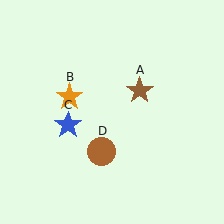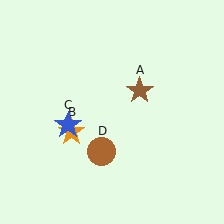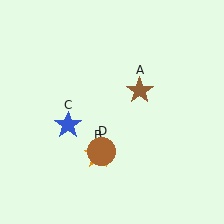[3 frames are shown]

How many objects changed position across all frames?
1 object changed position: orange star (object B).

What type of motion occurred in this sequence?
The orange star (object B) rotated counterclockwise around the center of the scene.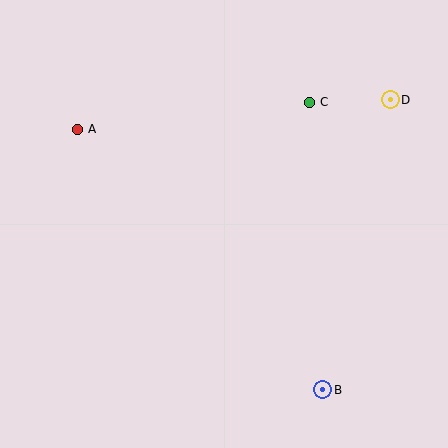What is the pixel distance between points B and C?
The distance between B and C is 288 pixels.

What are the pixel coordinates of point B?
Point B is at (323, 390).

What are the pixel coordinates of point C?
Point C is at (309, 102).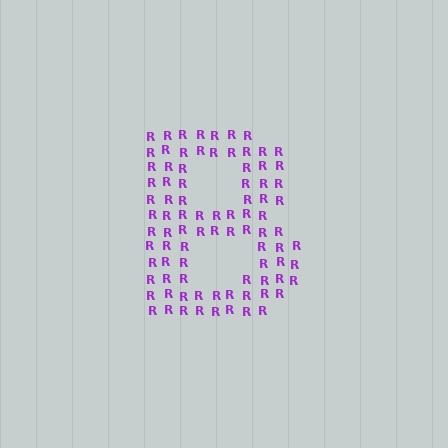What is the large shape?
The large shape is the letter B.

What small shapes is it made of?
It is made of small letter R's.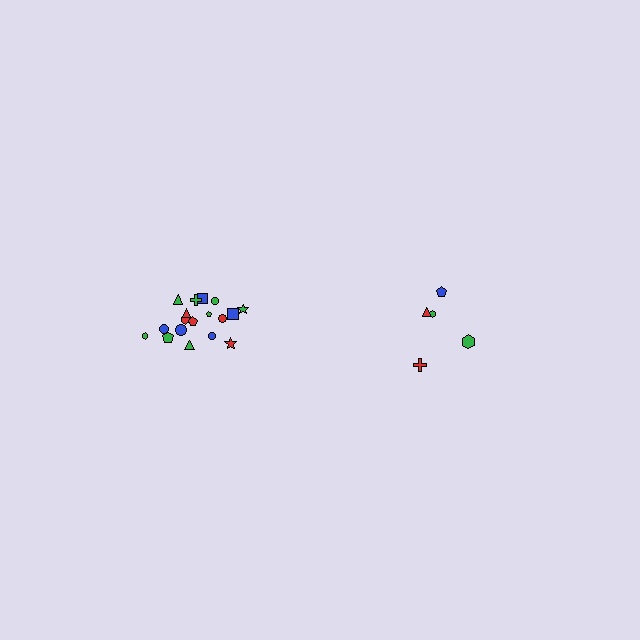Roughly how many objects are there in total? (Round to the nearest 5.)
Roughly 25 objects in total.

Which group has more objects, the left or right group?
The left group.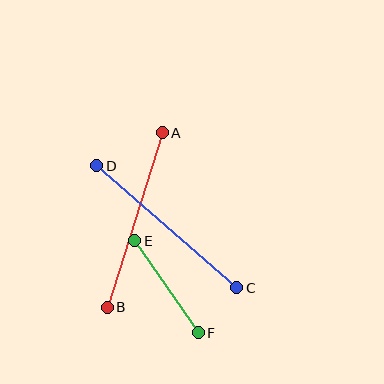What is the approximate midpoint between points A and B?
The midpoint is at approximately (135, 220) pixels.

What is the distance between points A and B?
The distance is approximately 183 pixels.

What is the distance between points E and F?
The distance is approximately 111 pixels.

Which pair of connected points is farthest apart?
Points C and D are farthest apart.